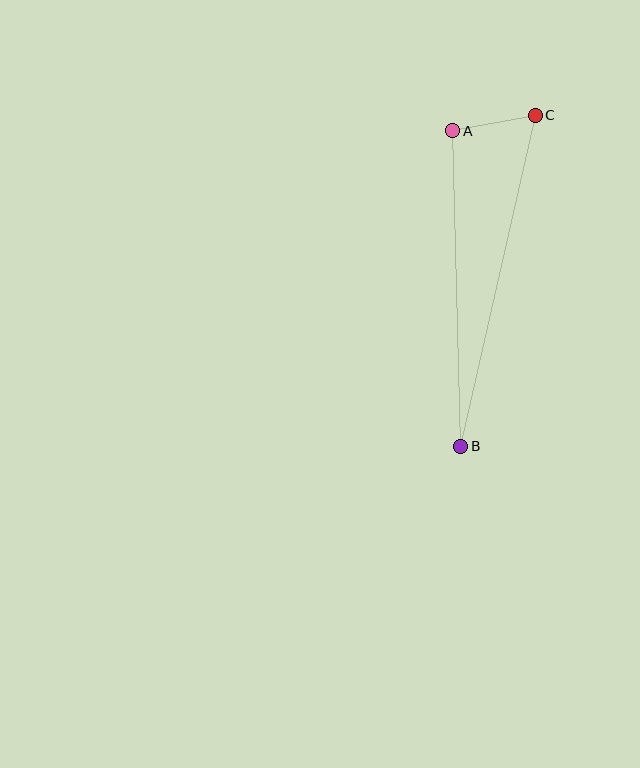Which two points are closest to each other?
Points A and C are closest to each other.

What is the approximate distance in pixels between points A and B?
The distance between A and B is approximately 316 pixels.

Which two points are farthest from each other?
Points B and C are farthest from each other.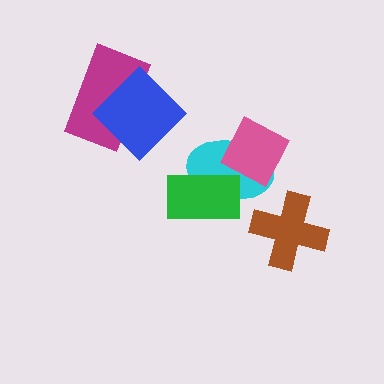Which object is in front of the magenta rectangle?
The blue diamond is in front of the magenta rectangle.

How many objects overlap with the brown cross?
0 objects overlap with the brown cross.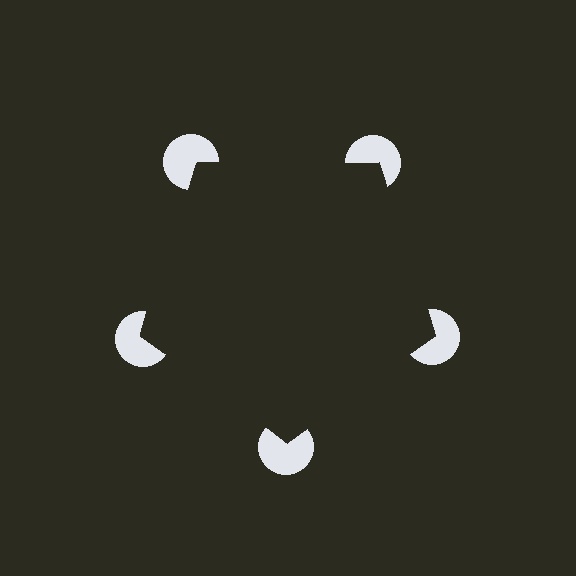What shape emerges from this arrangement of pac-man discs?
An illusory pentagon — its edges are inferred from the aligned wedge cuts in the pac-man discs, not physically drawn.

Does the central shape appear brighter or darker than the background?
It typically appears slightly darker than the background, even though no actual brightness change is drawn.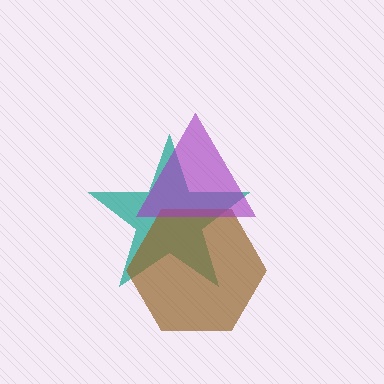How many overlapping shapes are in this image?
There are 3 overlapping shapes in the image.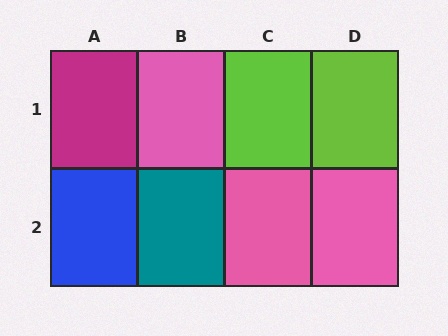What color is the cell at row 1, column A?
Magenta.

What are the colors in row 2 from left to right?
Blue, teal, pink, pink.